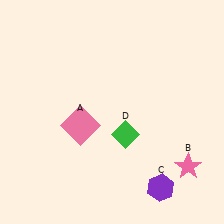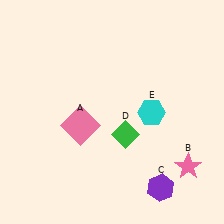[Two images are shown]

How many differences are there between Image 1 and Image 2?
There is 1 difference between the two images.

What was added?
A cyan hexagon (E) was added in Image 2.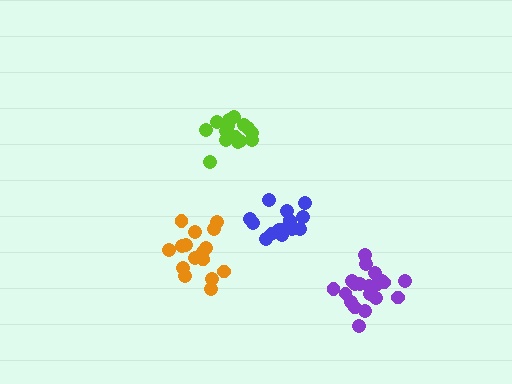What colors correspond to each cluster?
The clusters are colored: purple, blue, orange, lime.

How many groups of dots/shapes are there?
There are 4 groups.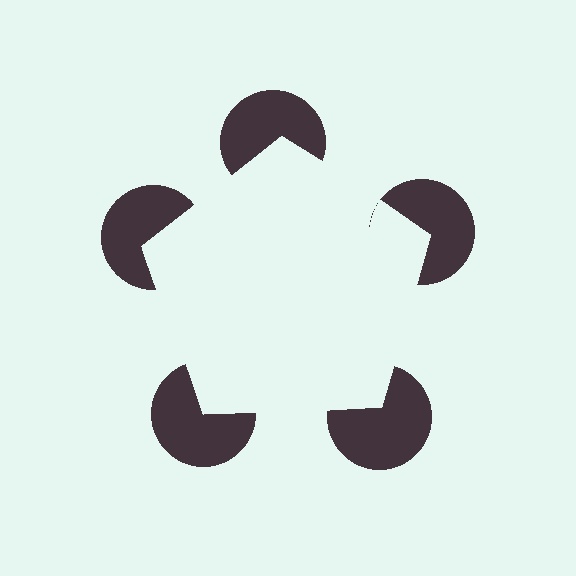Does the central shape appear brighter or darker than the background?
It typically appears slightly brighter than the background, even though no actual brightness change is drawn.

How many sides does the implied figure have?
5 sides.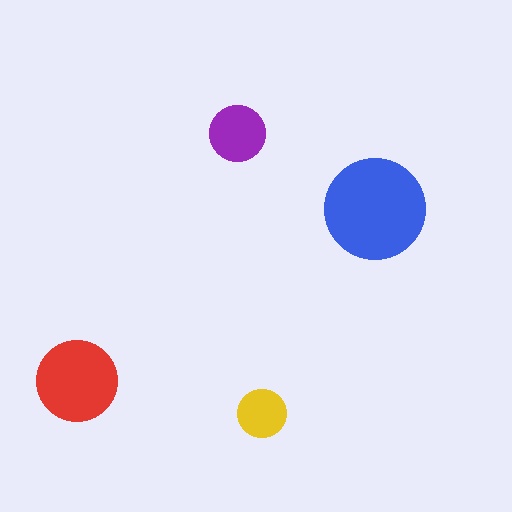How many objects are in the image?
There are 4 objects in the image.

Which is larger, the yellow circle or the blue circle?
The blue one.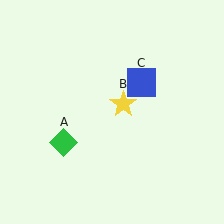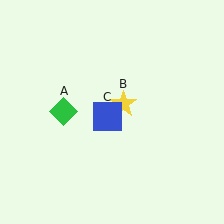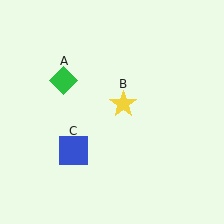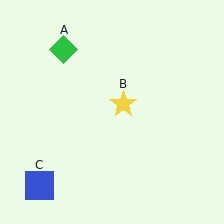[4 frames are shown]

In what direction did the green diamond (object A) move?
The green diamond (object A) moved up.